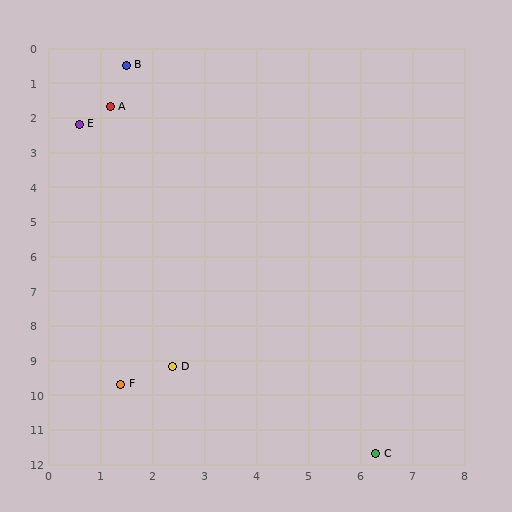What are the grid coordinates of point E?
Point E is at approximately (0.6, 2.2).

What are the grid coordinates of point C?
Point C is at approximately (6.3, 11.7).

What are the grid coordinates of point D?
Point D is at approximately (2.4, 9.2).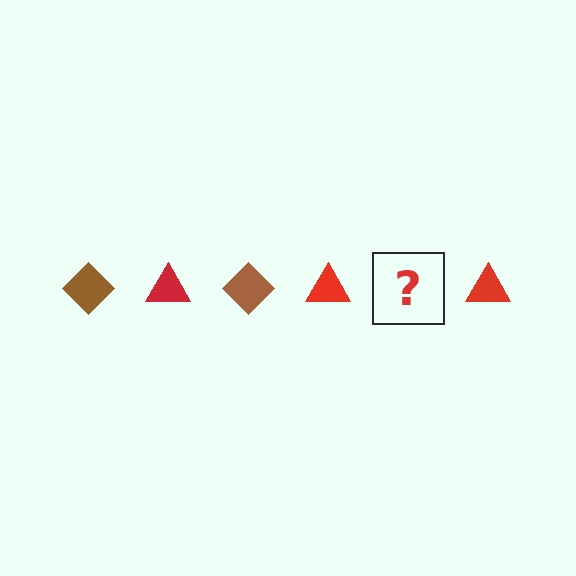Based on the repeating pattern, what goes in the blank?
The blank should be a brown diamond.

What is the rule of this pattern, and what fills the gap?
The rule is that the pattern alternates between brown diamond and red triangle. The gap should be filled with a brown diamond.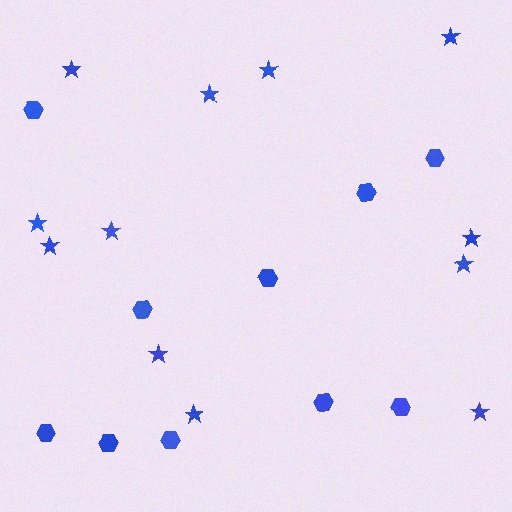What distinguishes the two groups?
There are 2 groups: one group of stars (12) and one group of hexagons (10).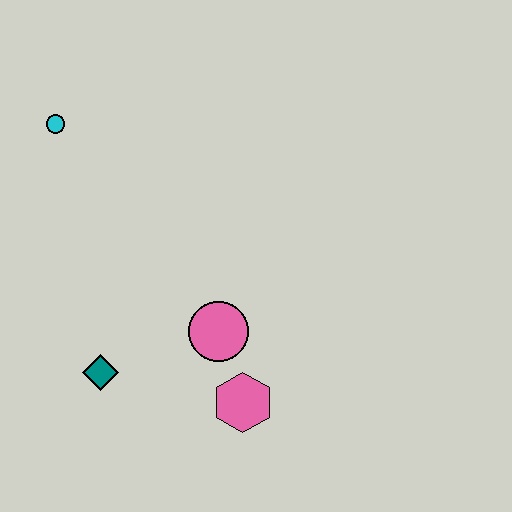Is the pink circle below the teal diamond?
No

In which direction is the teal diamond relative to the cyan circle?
The teal diamond is below the cyan circle.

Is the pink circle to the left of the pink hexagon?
Yes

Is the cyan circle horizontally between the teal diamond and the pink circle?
No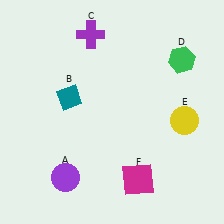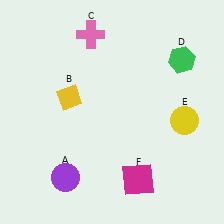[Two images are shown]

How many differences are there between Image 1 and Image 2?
There are 2 differences between the two images.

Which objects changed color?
B changed from teal to yellow. C changed from purple to pink.